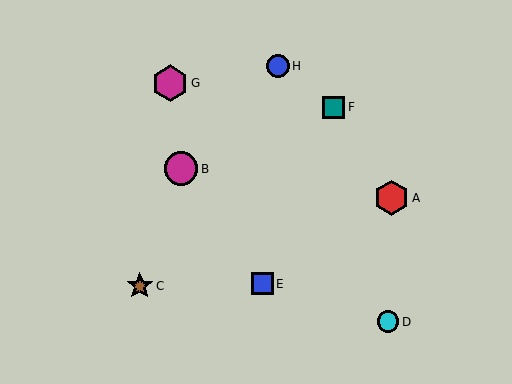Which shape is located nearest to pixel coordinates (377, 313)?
The cyan circle (labeled D) at (388, 322) is nearest to that location.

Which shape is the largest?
The magenta hexagon (labeled G) is the largest.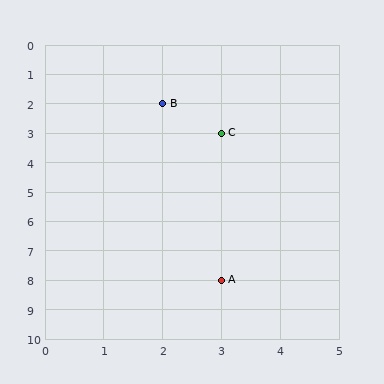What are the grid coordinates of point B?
Point B is at grid coordinates (2, 2).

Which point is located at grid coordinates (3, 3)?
Point C is at (3, 3).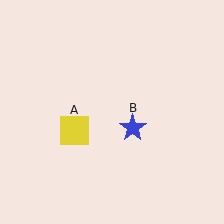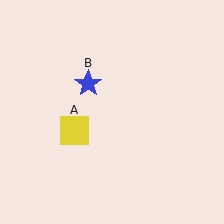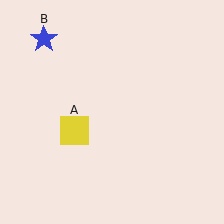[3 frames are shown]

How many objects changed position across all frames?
1 object changed position: blue star (object B).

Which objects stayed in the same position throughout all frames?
Yellow square (object A) remained stationary.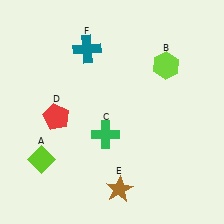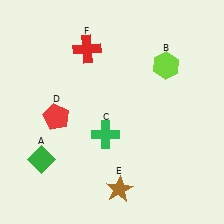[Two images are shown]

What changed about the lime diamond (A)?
In Image 1, A is lime. In Image 2, it changed to green.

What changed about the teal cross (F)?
In Image 1, F is teal. In Image 2, it changed to red.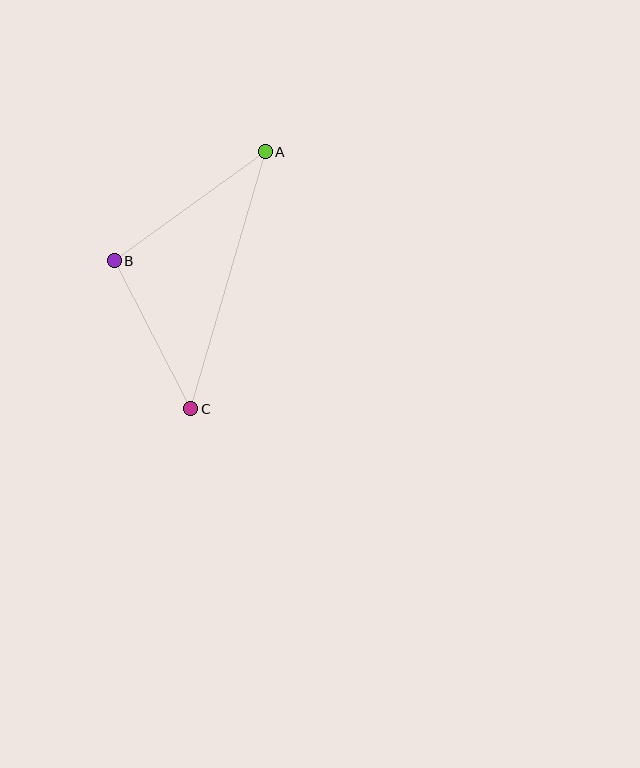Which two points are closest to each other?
Points B and C are closest to each other.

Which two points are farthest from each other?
Points A and C are farthest from each other.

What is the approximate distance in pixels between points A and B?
The distance between A and B is approximately 186 pixels.